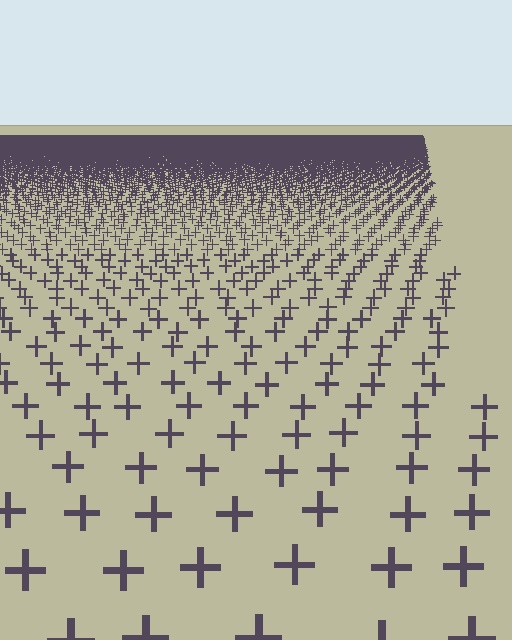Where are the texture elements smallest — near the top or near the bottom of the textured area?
Near the top.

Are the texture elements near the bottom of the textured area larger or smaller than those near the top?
Larger. Near the bottom, elements are closer to the viewer and appear at a bigger on-screen size.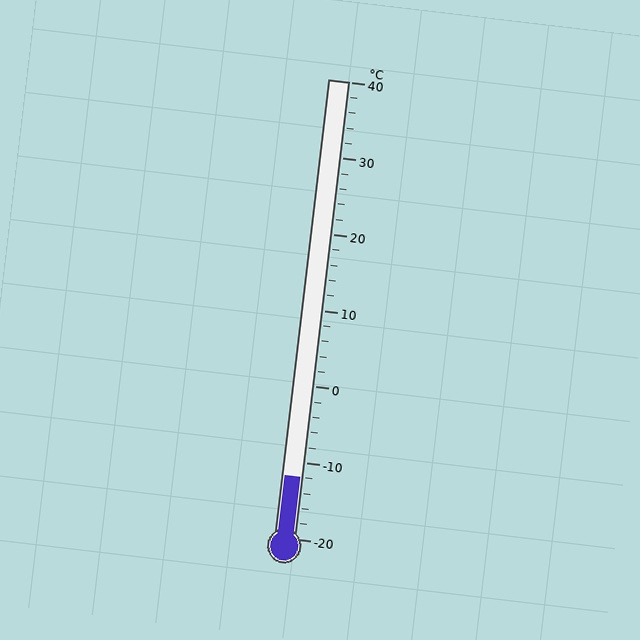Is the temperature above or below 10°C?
The temperature is below 10°C.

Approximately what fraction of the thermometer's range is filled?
The thermometer is filled to approximately 15% of its range.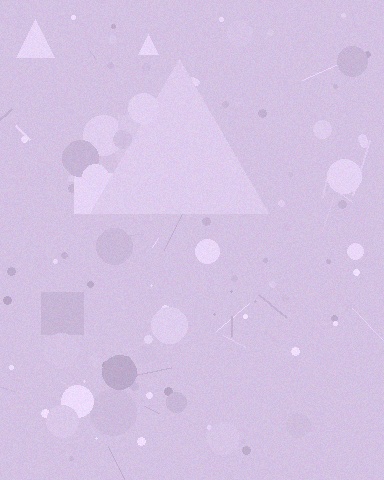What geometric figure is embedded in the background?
A triangle is embedded in the background.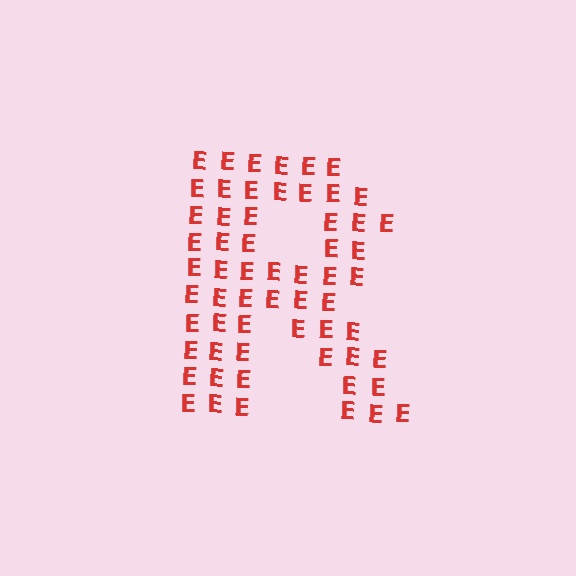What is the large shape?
The large shape is the letter R.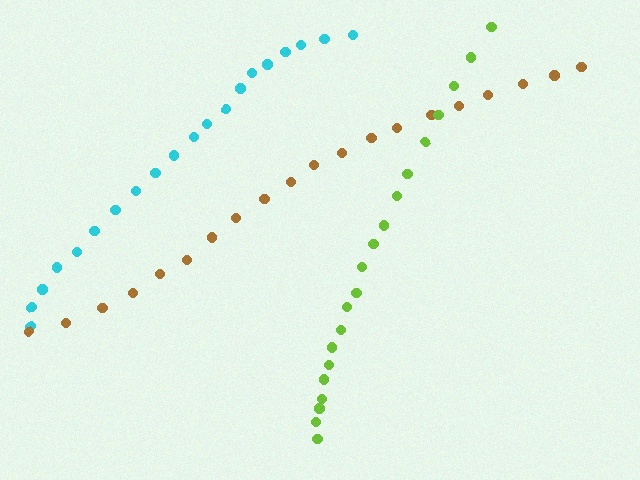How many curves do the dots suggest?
There are 3 distinct paths.